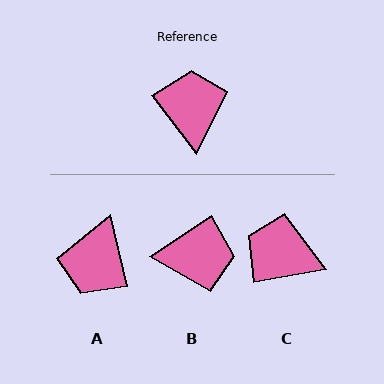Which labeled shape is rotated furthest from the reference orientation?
A, about 156 degrees away.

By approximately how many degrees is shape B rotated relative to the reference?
Approximately 93 degrees clockwise.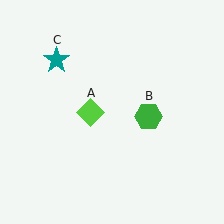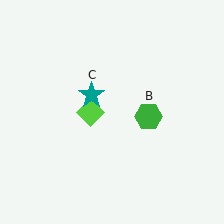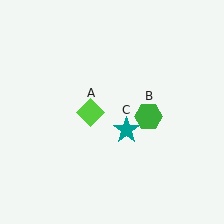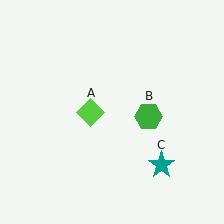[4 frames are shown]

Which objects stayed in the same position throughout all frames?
Lime diamond (object A) and green hexagon (object B) remained stationary.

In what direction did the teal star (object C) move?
The teal star (object C) moved down and to the right.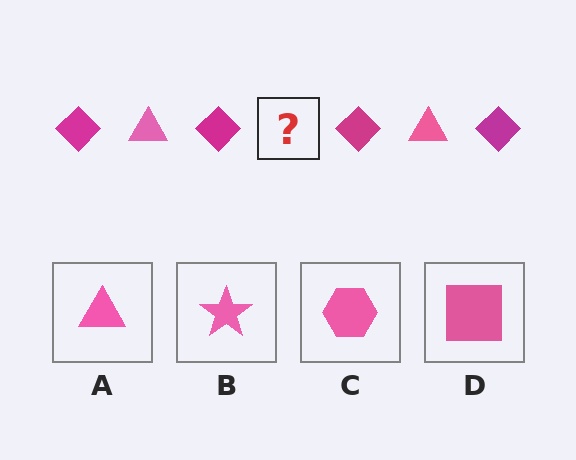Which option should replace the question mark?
Option A.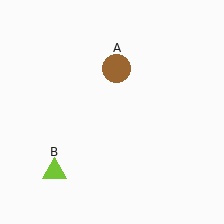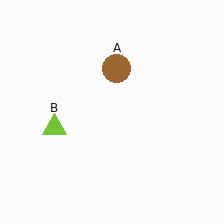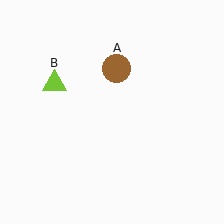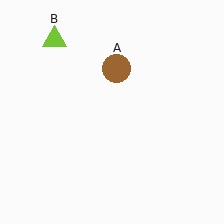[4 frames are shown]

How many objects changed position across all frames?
1 object changed position: lime triangle (object B).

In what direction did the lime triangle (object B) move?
The lime triangle (object B) moved up.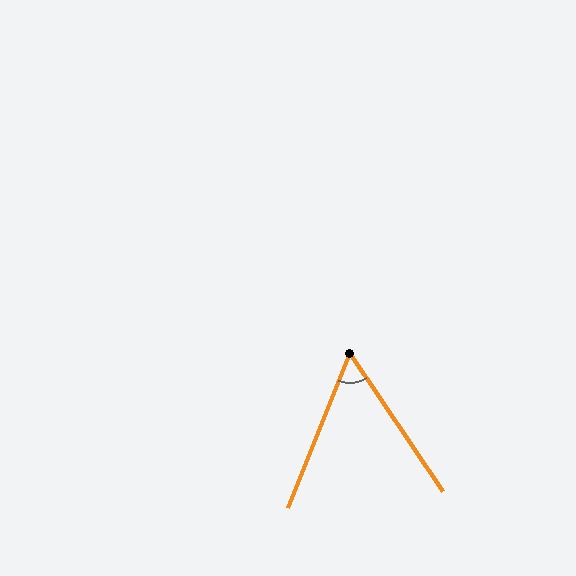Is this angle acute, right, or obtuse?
It is acute.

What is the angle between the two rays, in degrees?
Approximately 56 degrees.